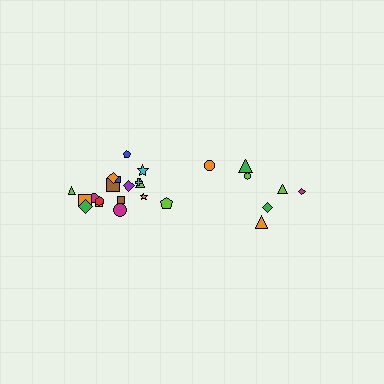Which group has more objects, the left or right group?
The left group.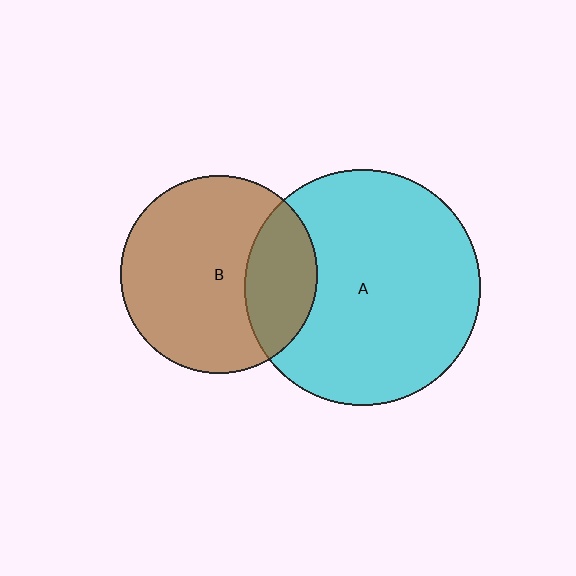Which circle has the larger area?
Circle A (cyan).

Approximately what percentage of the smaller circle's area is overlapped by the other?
Approximately 25%.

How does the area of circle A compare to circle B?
Approximately 1.4 times.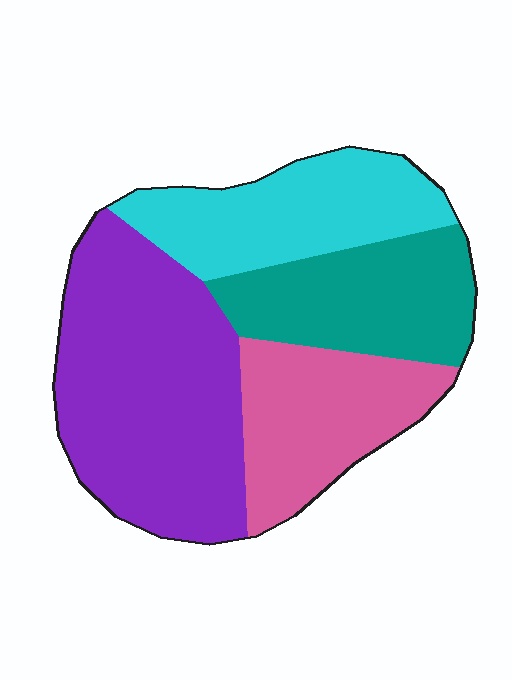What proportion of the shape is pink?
Pink takes up about one fifth (1/5) of the shape.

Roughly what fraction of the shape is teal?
Teal takes up about one fifth (1/5) of the shape.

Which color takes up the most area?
Purple, at roughly 40%.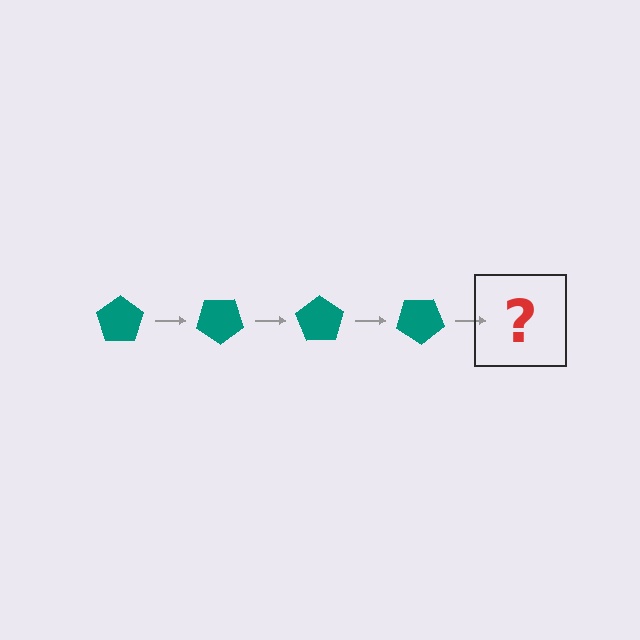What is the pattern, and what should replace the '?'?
The pattern is that the pentagon rotates 35 degrees each step. The '?' should be a teal pentagon rotated 140 degrees.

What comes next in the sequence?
The next element should be a teal pentagon rotated 140 degrees.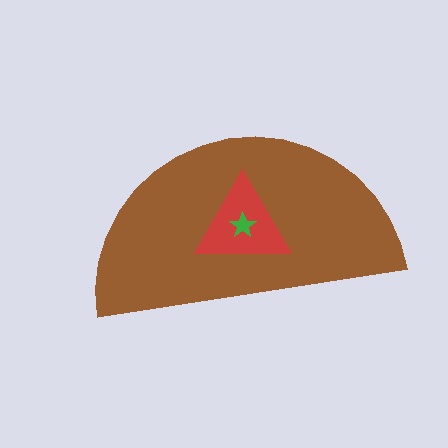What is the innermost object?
The green star.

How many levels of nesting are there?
3.